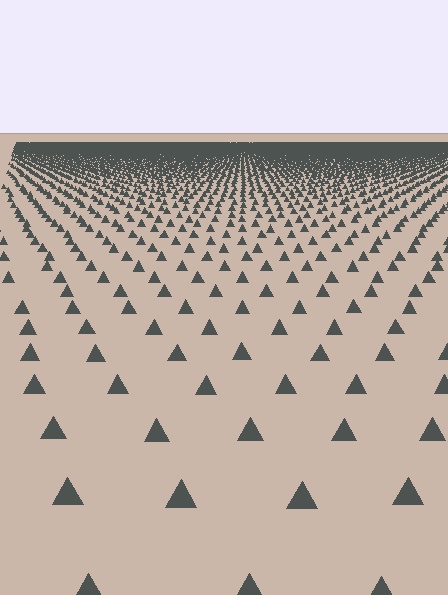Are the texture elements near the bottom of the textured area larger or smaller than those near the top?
Larger. Near the bottom, elements are closer to the viewer and appear at a bigger on-screen size.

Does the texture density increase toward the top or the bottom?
Density increases toward the top.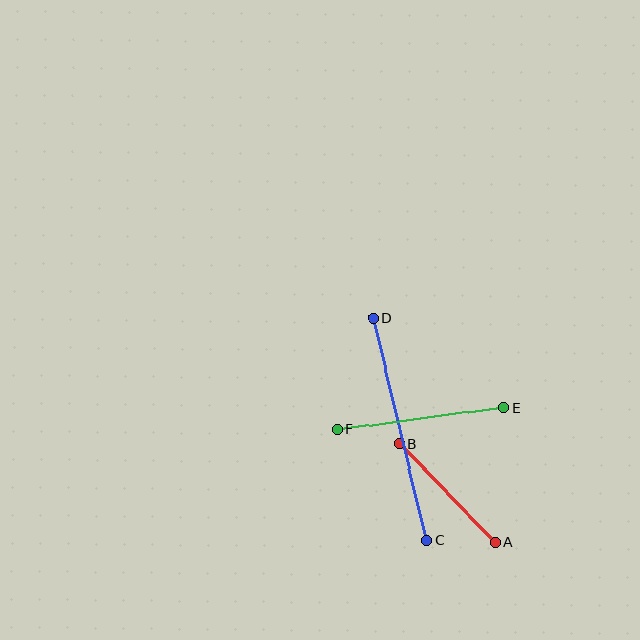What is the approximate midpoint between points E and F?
The midpoint is at approximately (421, 419) pixels.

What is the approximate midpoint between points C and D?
The midpoint is at approximately (400, 429) pixels.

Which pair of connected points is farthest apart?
Points C and D are farthest apart.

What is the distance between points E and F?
The distance is approximately 168 pixels.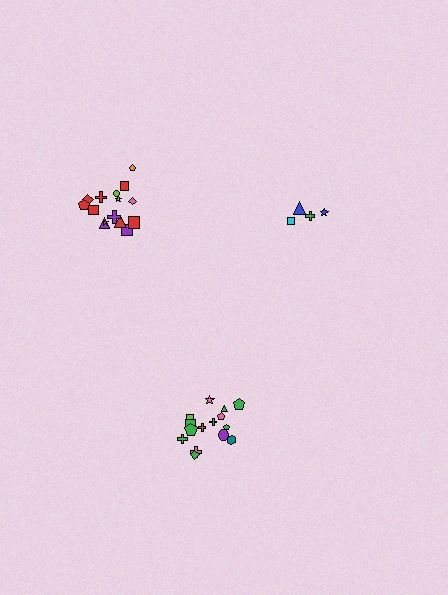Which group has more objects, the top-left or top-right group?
The top-left group.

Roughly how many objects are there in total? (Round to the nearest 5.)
Roughly 35 objects in total.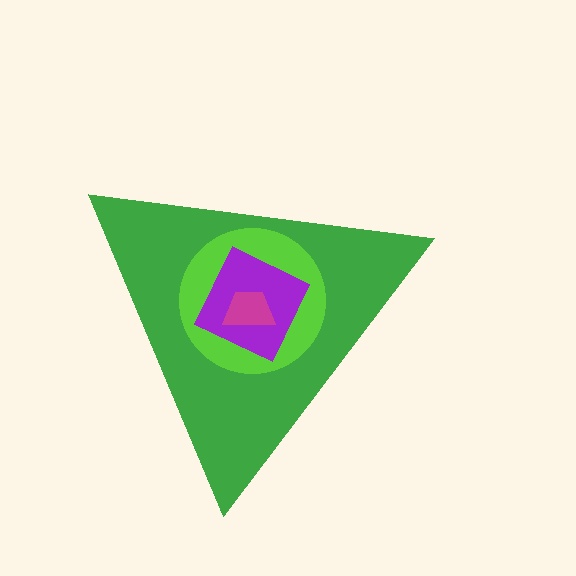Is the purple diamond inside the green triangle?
Yes.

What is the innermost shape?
The magenta trapezoid.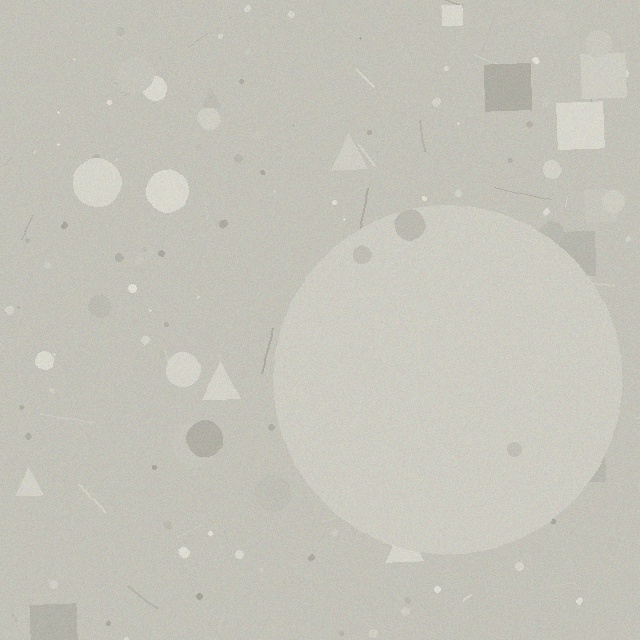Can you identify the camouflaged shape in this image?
The camouflaged shape is a circle.